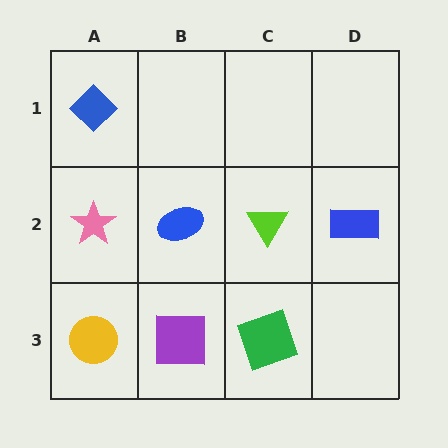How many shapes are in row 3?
3 shapes.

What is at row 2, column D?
A blue rectangle.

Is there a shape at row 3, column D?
No, that cell is empty.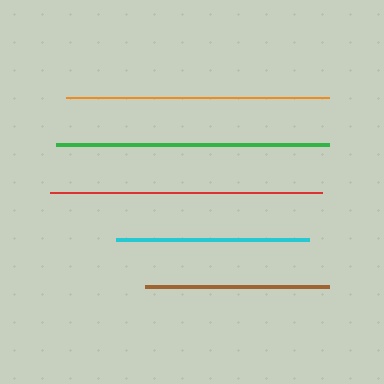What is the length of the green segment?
The green segment is approximately 273 pixels long.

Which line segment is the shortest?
The brown line is the shortest at approximately 184 pixels.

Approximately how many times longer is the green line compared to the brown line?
The green line is approximately 1.5 times the length of the brown line.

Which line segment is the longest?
The green line is the longest at approximately 273 pixels.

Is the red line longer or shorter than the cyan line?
The red line is longer than the cyan line.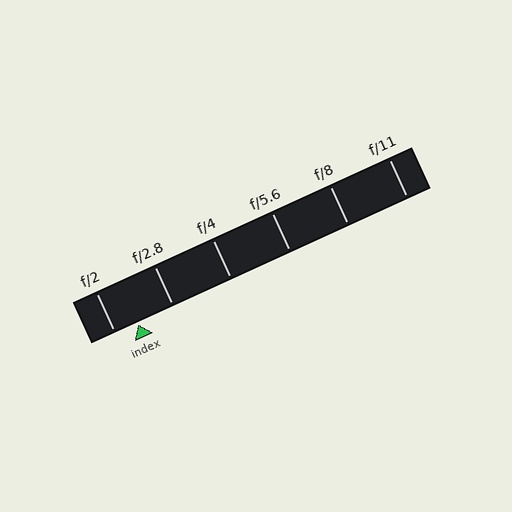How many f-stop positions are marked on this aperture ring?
There are 6 f-stop positions marked.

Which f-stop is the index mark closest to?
The index mark is closest to f/2.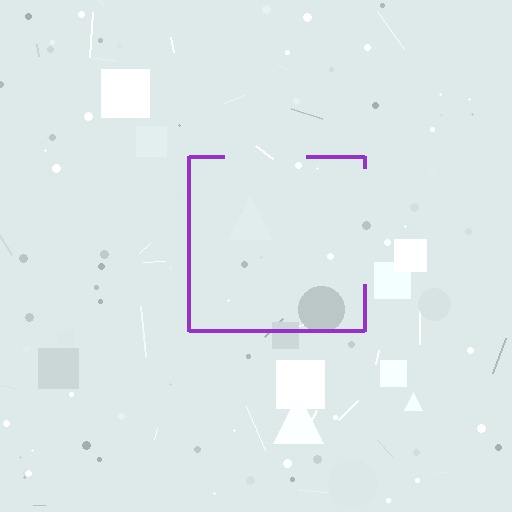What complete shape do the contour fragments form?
The contour fragments form a square.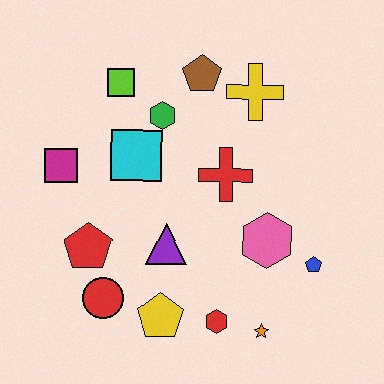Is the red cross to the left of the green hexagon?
No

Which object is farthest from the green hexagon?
The orange star is farthest from the green hexagon.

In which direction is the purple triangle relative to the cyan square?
The purple triangle is below the cyan square.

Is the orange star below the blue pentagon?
Yes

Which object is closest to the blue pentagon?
The pink hexagon is closest to the blue pentagon.